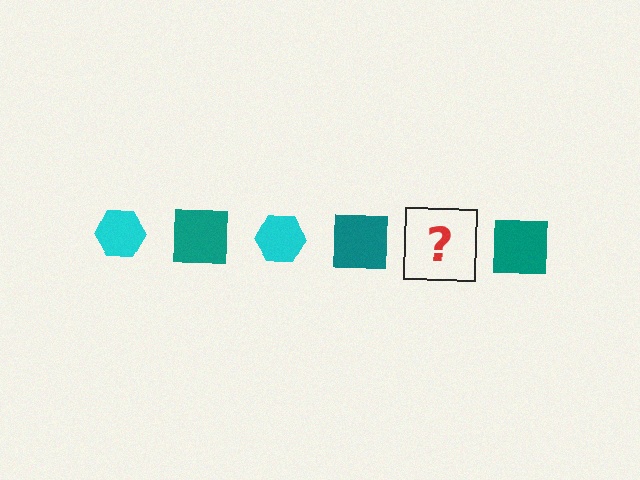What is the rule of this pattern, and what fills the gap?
The rule is that the pattern alternates between cyan hexagon and teal square. The gap should be filled with a cyan hexagon.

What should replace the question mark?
The question mark should be replaced with a cyan hexagon.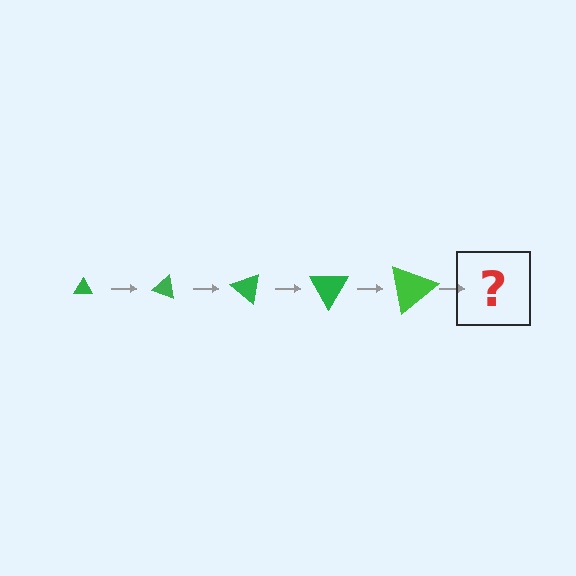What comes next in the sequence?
The next element should be a triangle, larger than the previous one and rotated 100 degrees from the start.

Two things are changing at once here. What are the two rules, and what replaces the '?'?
The two rules are that the triangle grows larger each step and it rotates 20 degrees each step. The '?' should be a triangle, larger than the previous one and rotated 100 degrees from the start.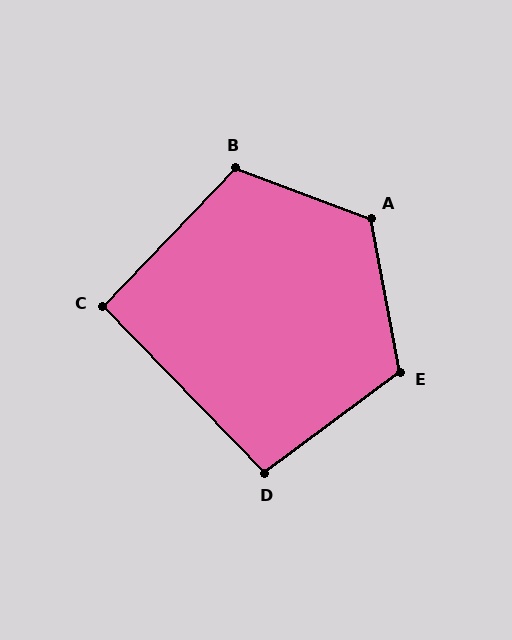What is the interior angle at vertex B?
Approximately 113 degrees (obtuse).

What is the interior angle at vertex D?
Approximately 97 degrees (obtuse).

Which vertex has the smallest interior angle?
C, at approximately 92 degrees.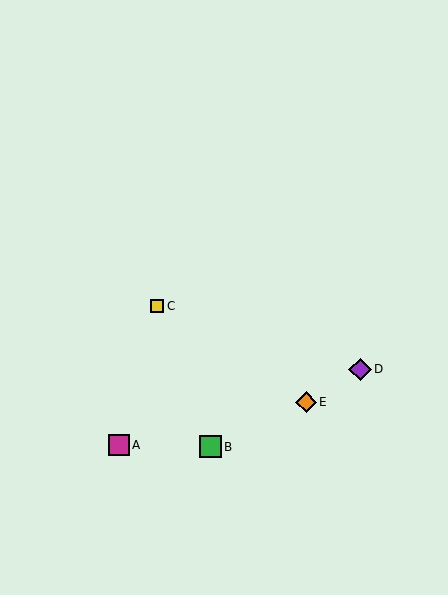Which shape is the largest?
The purple diamond (labeled D) is the largest.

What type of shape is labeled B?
Shape B is a green square.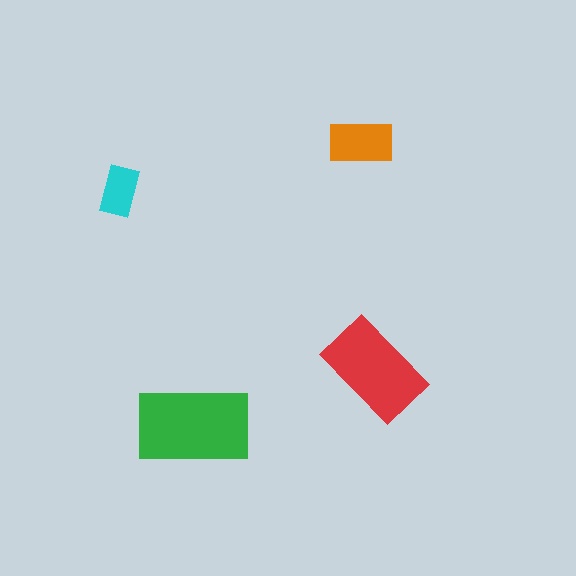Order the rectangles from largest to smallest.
the green one, the red one, the orange one, the cyan one.